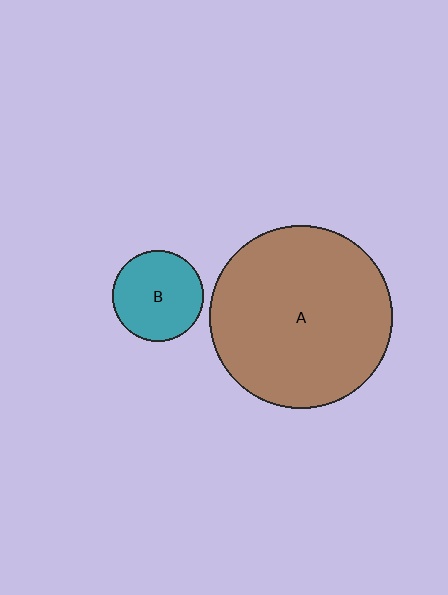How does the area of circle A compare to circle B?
Approximately 4.0 times.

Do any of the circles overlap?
No, none of the circles overlap.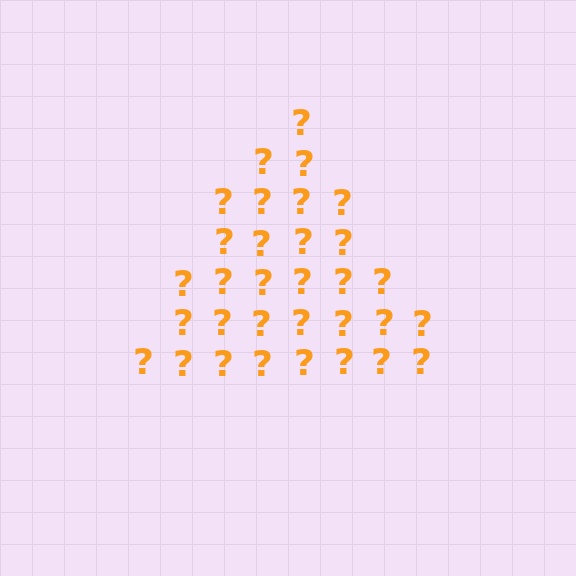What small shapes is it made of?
It is made of small question marks.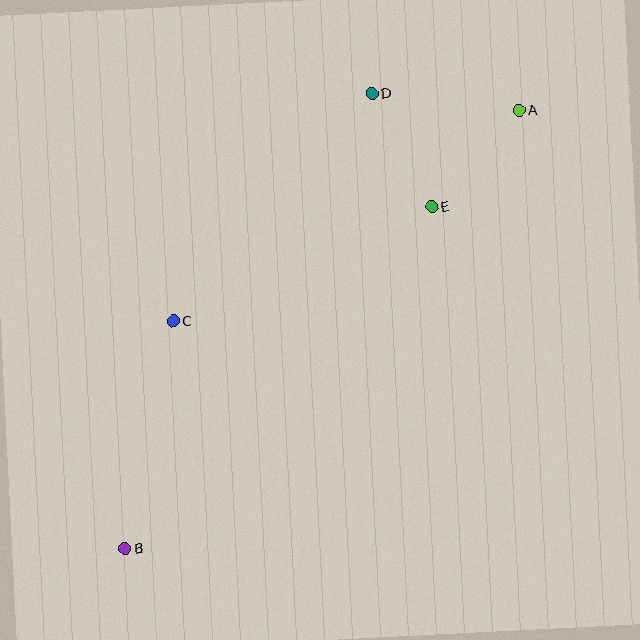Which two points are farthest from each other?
Points A and B are farthest from each other.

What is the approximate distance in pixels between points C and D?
The distance between C and D is approximately 302 pixels.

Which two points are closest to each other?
Points D and E are closest to each other.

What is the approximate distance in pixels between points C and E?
The distance between C and E is approximately 283 pixels.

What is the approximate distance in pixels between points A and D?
The distance between A and D is approximately 148 pixels.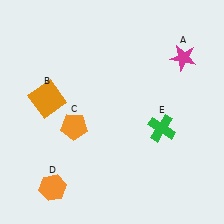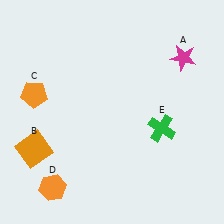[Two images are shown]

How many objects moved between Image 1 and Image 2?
2 objects moved between the two images.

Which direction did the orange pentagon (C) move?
The orange pentagon (C) moved left.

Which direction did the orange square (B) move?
The orange square (B) moved down.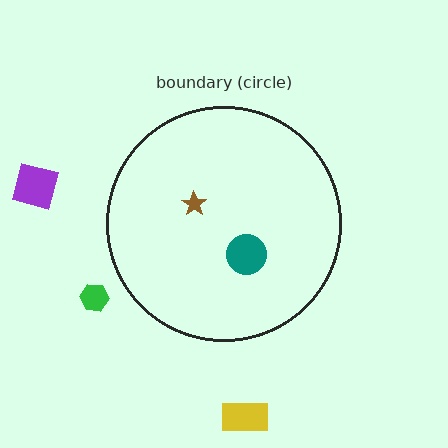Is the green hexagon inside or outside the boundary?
Outside.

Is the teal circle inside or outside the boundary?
Inside.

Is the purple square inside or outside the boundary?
Outside.